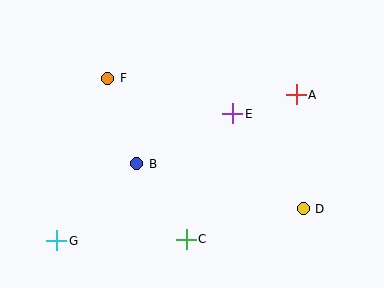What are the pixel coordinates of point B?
Point B is at (137, 164).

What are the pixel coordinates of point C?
Point C is at (186, 239).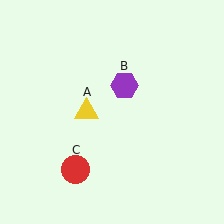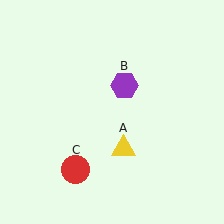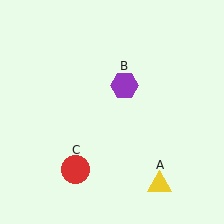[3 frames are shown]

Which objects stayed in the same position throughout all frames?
Purple hexagon (object B) and red circle (object C) remained stationary.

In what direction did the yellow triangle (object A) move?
The yellow triangle (object A) moved down and to the right.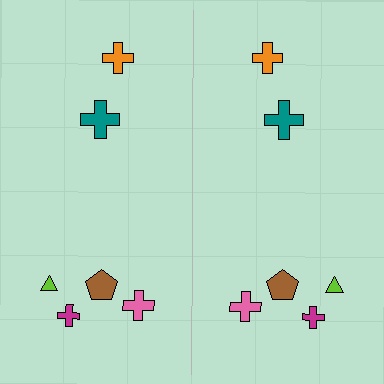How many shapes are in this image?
There are 12 shapes in this image.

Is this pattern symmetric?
Yes, this pattern has bilateral (reflection) symmetry.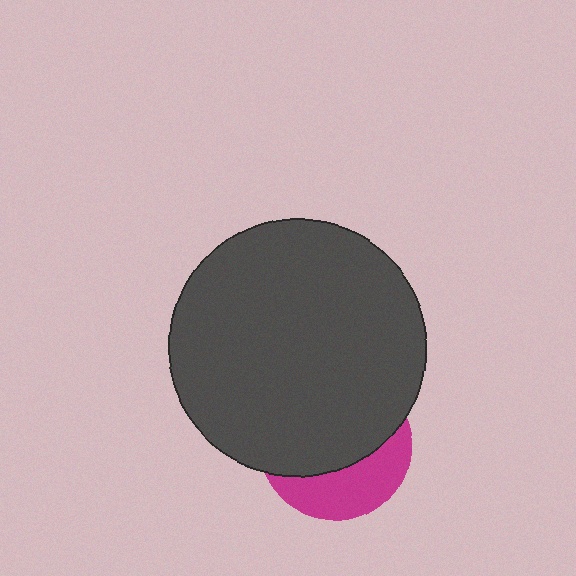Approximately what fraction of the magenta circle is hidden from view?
Roughly 65% of the magenta circle is hidden behind the dark gray circle.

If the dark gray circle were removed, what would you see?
You would see the complete magenta circle.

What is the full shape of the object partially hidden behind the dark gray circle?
The partially hidden object is a magenta circle.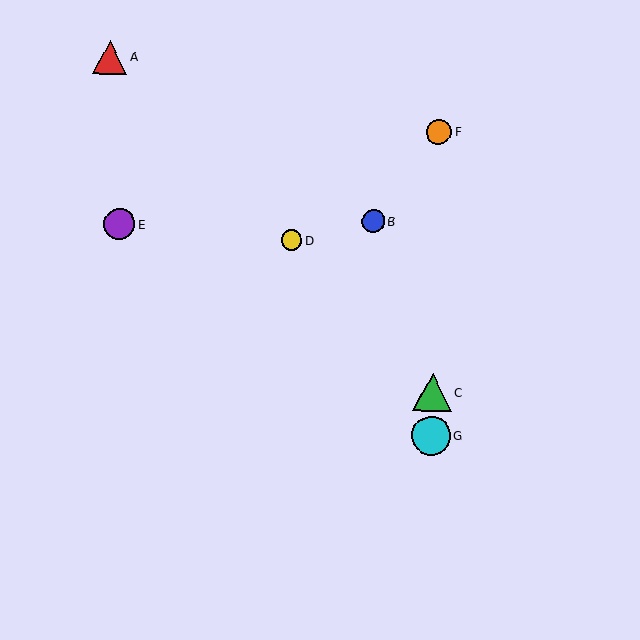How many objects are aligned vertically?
3 objects (C, F, G) are aligned vertically.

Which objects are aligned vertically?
Objects C, F, G are aligned vertically.